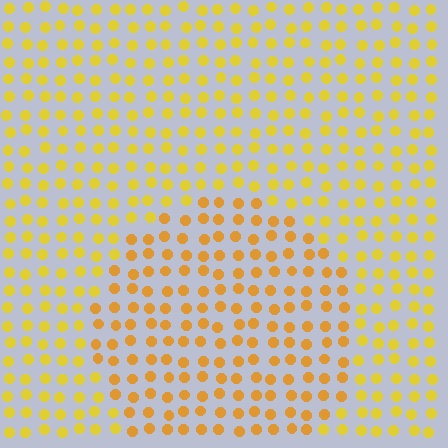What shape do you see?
I see a circle.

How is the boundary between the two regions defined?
The boundary is defined purely by a slight shift in hue (about 19 degrees). Spacing, size, and orientation are identical on both sides.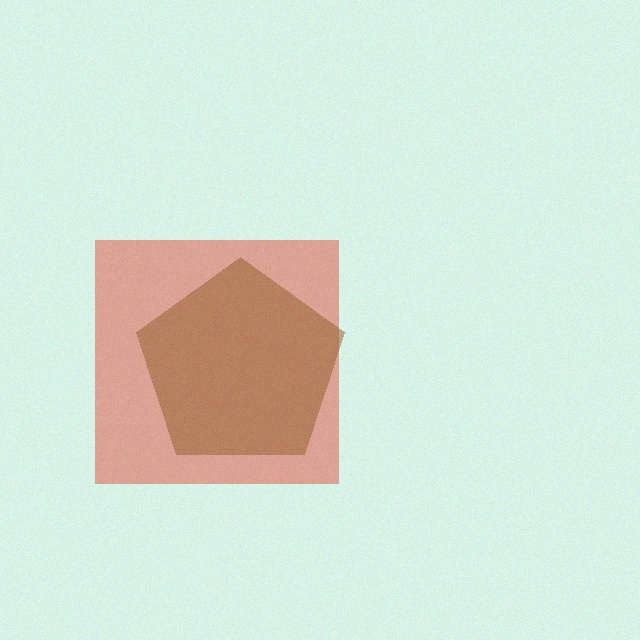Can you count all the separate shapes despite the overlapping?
Yes, there are 2 separate shapes.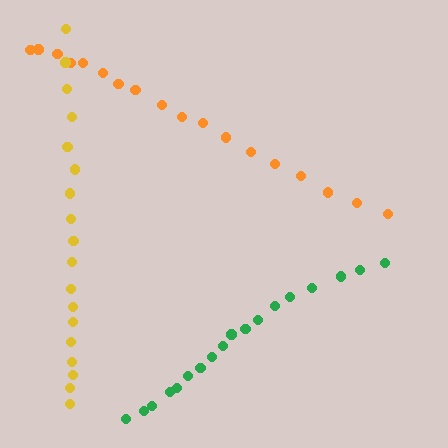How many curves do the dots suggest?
There are 3 distinct paths.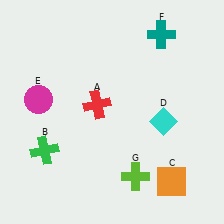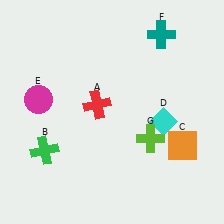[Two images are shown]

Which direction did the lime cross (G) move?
The lime cross (G) moved up.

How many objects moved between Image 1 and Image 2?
2 objects moved between the two images.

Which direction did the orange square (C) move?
The orange square (C) moved up.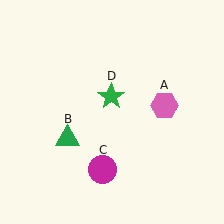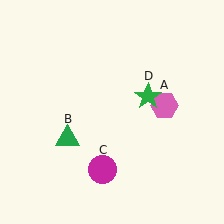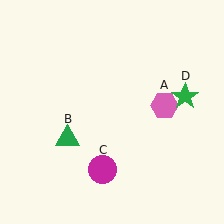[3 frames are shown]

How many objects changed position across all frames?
1 object changed position: green star (object D).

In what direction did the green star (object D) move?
The green star (object D) moved right.